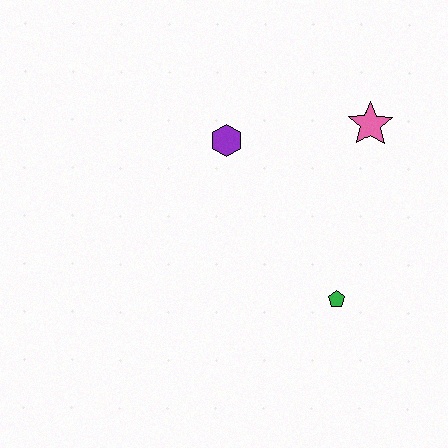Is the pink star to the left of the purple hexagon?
No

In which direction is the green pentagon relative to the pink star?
The green pentagon is below the pink star.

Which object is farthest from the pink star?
The green pentagon is farthest from the pink star.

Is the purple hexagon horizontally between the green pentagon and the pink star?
No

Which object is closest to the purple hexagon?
The pink star is closest to the purple hexagon.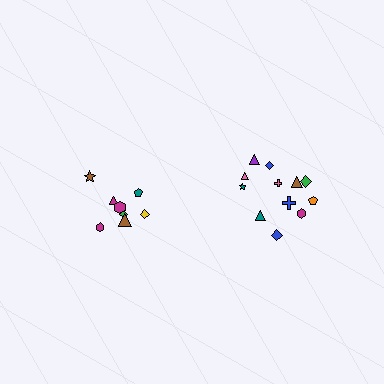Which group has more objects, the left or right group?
The right group.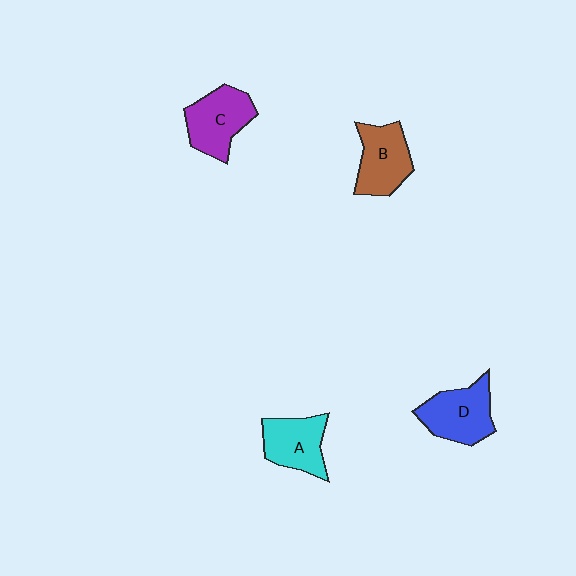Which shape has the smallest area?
Shape A (cyan).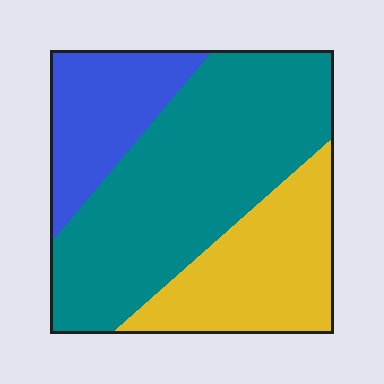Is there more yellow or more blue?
Yellow.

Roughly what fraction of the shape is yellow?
Yellow covers roughly 25% of the shape.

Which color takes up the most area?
Teal, at roughly 55%.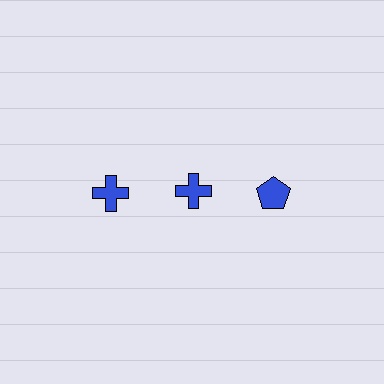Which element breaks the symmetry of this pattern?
The blue pentagon in the top row, center column breaks the symmetry. All other shapes are blue crosses.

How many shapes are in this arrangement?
There are 3 shapes arranged in a grid pattern.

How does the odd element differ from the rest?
It has a different shape: pentagon instead of cross.